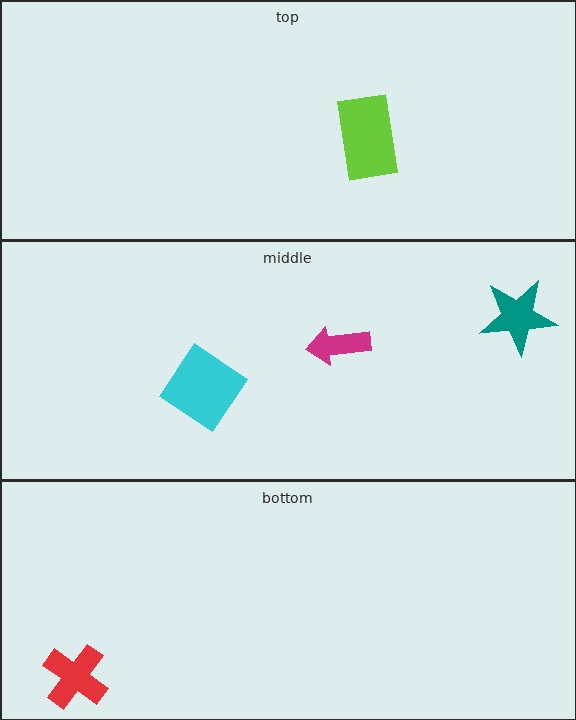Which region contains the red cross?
The bottom region.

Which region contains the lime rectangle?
The top region.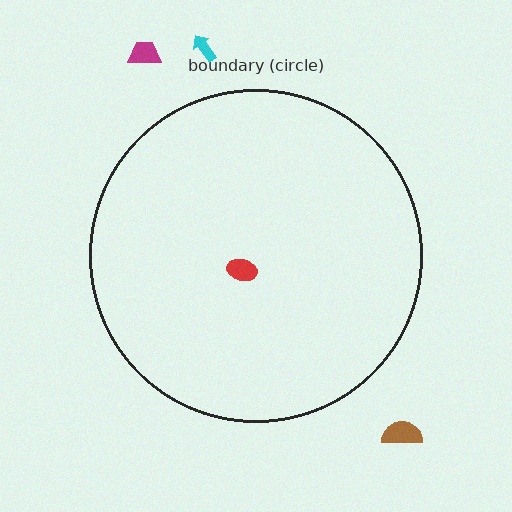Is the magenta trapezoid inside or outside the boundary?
Outside.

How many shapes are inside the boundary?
1 inside, 3 outside.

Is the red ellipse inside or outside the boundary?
Inside.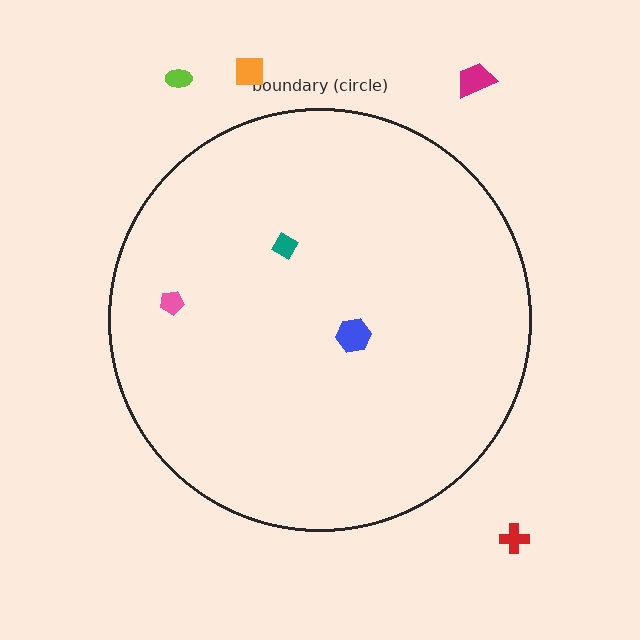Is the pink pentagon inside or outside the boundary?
Inside.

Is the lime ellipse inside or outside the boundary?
Outside.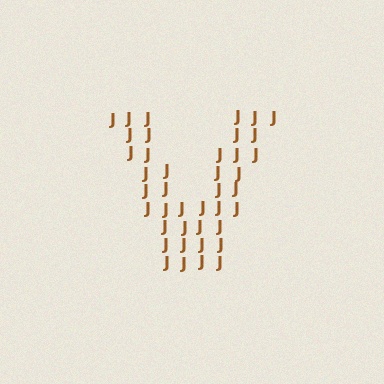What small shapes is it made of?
It is made of small letter J's.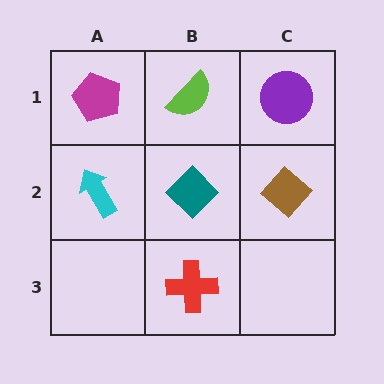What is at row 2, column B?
A teal diamond.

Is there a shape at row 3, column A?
No, that cell is empty.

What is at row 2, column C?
A brown diamond.